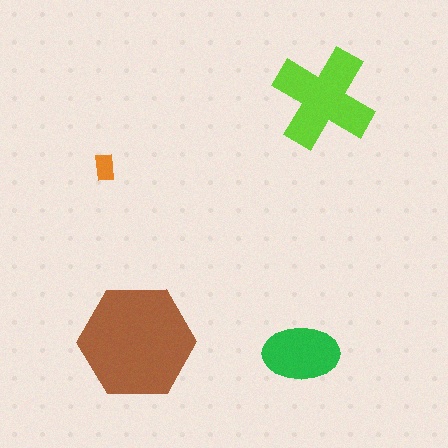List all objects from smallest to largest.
The orange rectangle, the green ellipse, the lime cross, the brown hexagon.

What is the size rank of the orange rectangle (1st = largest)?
4th.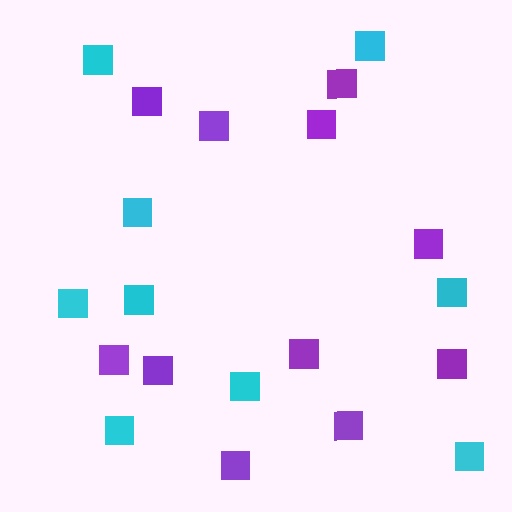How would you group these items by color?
There are 2 groups: one group of purple squares (11) and one group of cyan squares (9).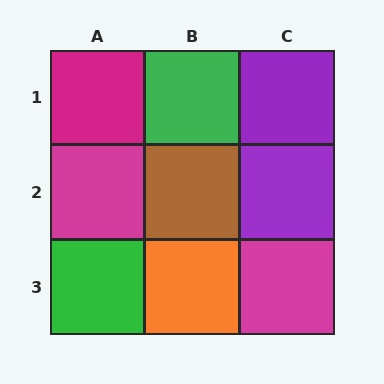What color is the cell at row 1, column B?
Green.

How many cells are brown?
1 cell is brown.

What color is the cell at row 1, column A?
Magenta.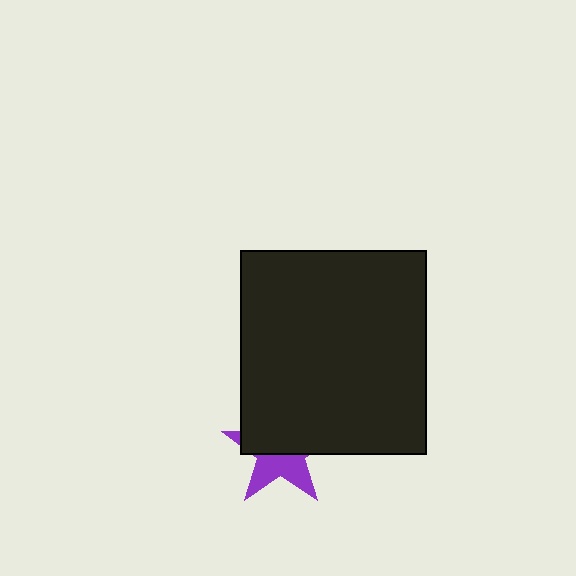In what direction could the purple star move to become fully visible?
The purple star could move down. That would shift it out from behind the black rectangle entirely.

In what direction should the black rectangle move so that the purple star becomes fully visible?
The black rectangle should move up. That is the shortest direction to clear the overlap and leave the purple star fully visible.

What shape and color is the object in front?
The object in front is a black rectangle.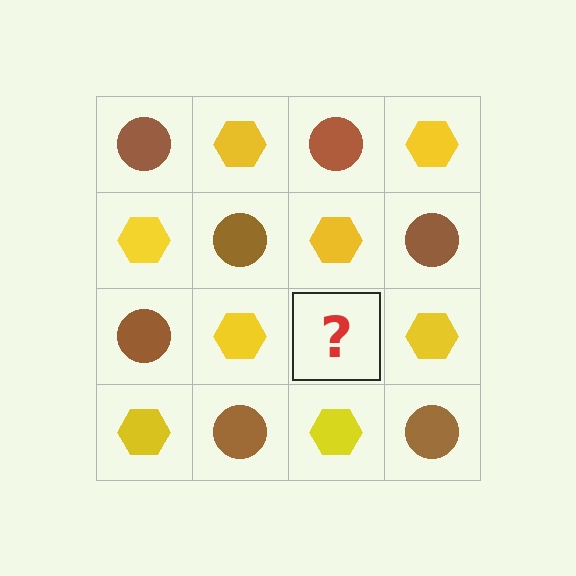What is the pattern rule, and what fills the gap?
The rule is that it alternates brown circle and yellow hexagon in a checkerboard pattern. The gap should be filled with a brown circle.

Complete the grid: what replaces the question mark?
The question mark should be replaced with a brown circle.